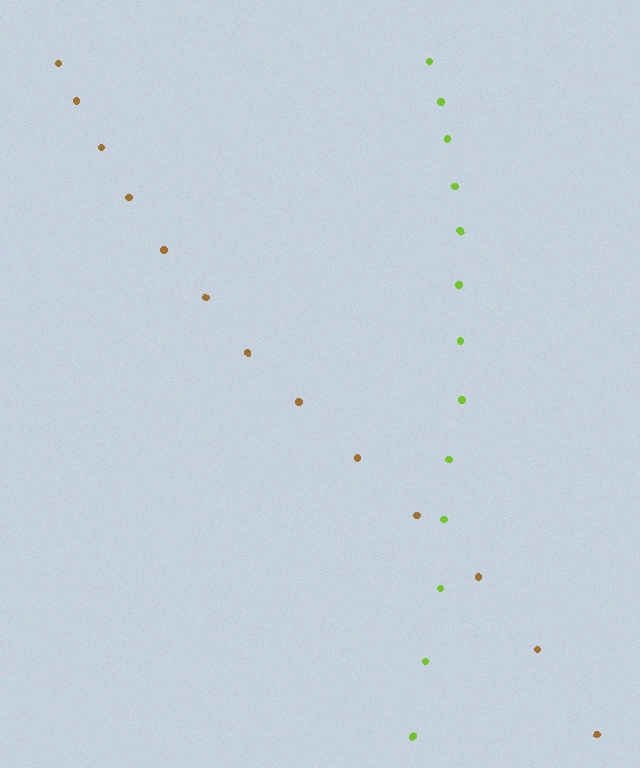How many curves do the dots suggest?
There are 2 distinct paths.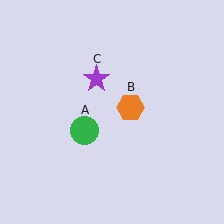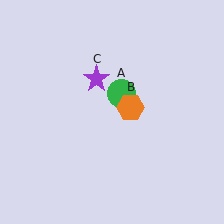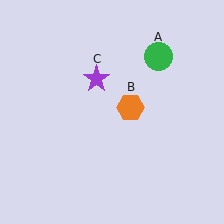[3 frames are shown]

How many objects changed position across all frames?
1 object changed position: green circle (object A).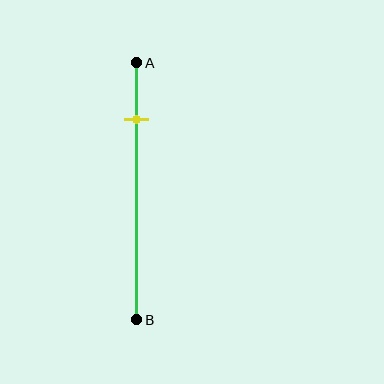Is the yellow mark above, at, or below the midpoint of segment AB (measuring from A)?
The yellow mark is above the midpoint of segment AB.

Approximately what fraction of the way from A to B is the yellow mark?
The yellow mark is approximately 20% of the way from A to B.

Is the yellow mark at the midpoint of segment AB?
No, the mark is at about 20% from A, not at the 50% midpoint.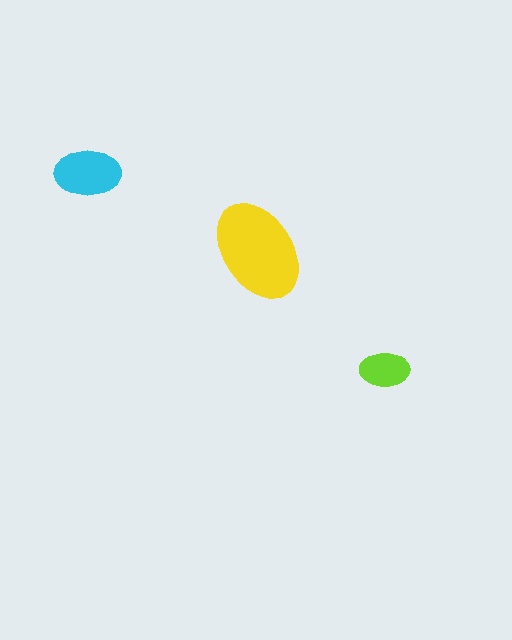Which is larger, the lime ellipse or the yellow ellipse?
The yellow one.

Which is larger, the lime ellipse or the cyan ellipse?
The cyan one.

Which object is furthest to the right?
The lime ellipse is rightmost.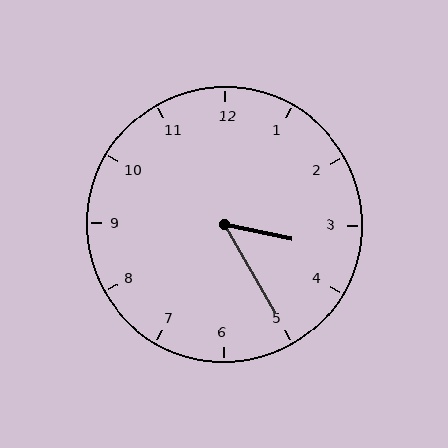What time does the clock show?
3:25.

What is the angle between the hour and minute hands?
Approximately 48 degrees.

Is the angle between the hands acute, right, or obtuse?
It is acute.